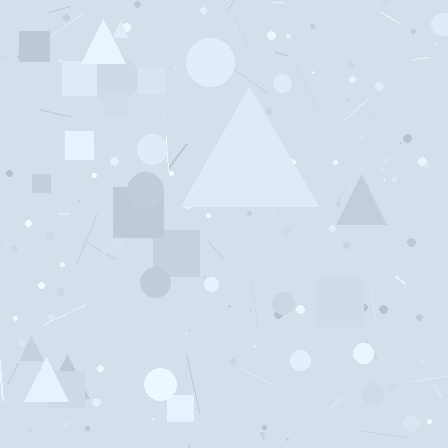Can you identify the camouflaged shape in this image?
The camouflaged shape is a triangle.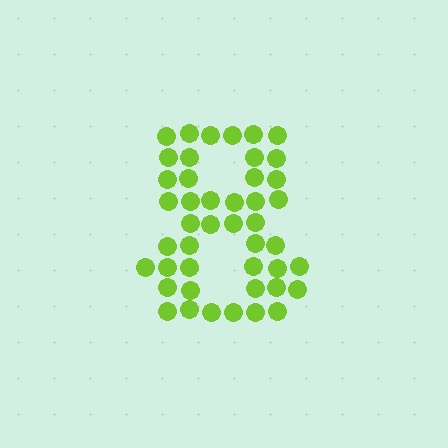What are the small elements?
The small elements are circles.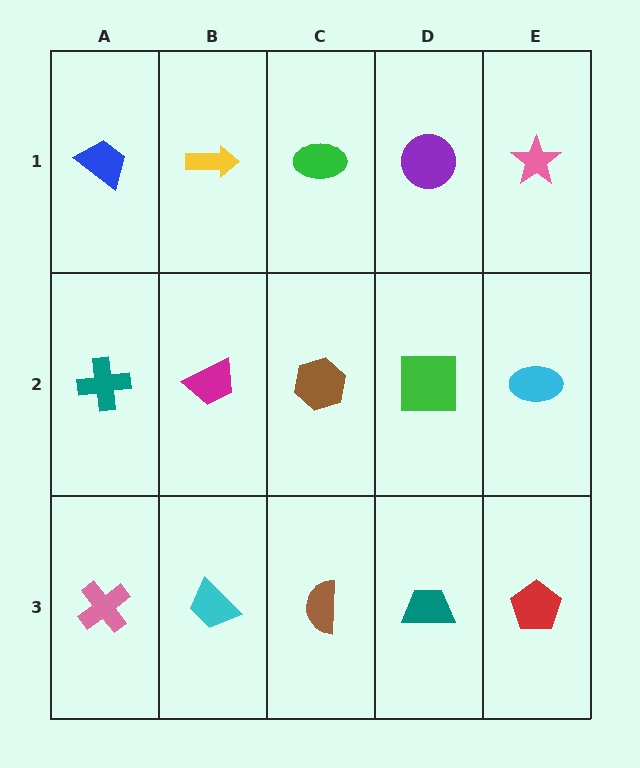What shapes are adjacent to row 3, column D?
A green square (row 2, column D), a brown semicircle (row 3, column C), a red pentagon (row 3, column E).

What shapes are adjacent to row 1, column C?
A brown hexagon (row 2, column C), a yellow arrow (row 1, column B), a purple circle (row 1, column D).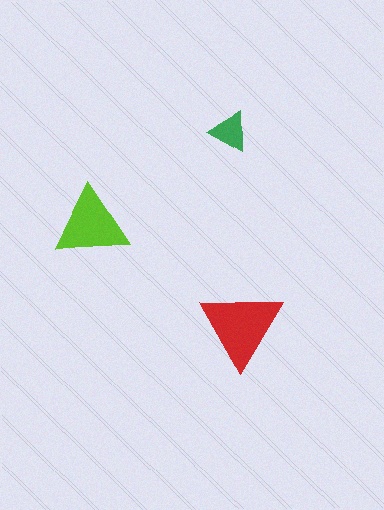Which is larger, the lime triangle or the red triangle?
The red one.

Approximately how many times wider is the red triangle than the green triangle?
About 2 times wider.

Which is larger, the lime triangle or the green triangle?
The lime one.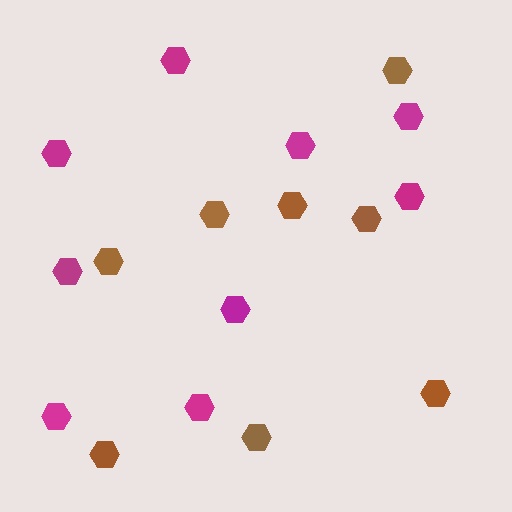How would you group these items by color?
There are 2 groups: one group of magenta hexagons (9) and one group of brown hexagons (8).